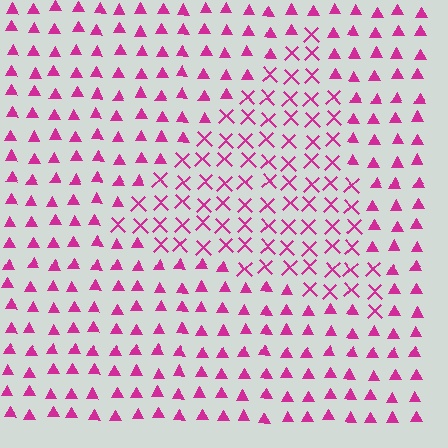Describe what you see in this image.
The image is filled with small magenta elements arranged in a uniform grid. A triangle-shaped region contains X marks, while the surrounding area contains triangles. The boundary is defined purely by the change in element shape.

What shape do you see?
I see a triangle.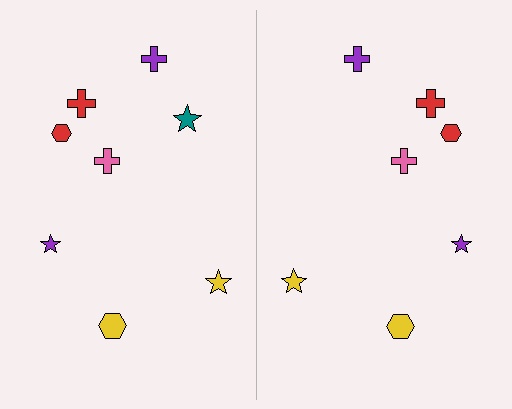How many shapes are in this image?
There are 15 shapes in this image.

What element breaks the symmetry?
A teal star is missing from the right side.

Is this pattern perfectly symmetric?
No, the pattern is not perfectly symmetric. A teal star is missing from the right side.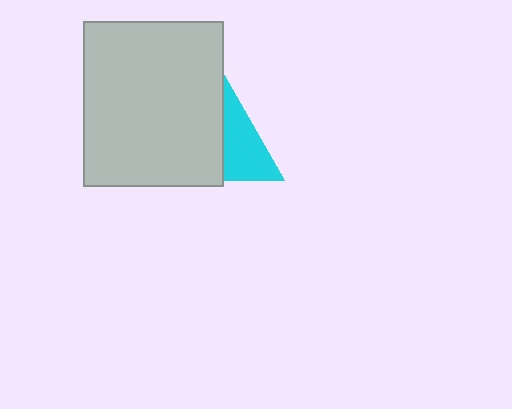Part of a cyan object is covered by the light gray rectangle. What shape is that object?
It is a triangle.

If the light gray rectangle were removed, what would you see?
You would see the complete cyan triangle.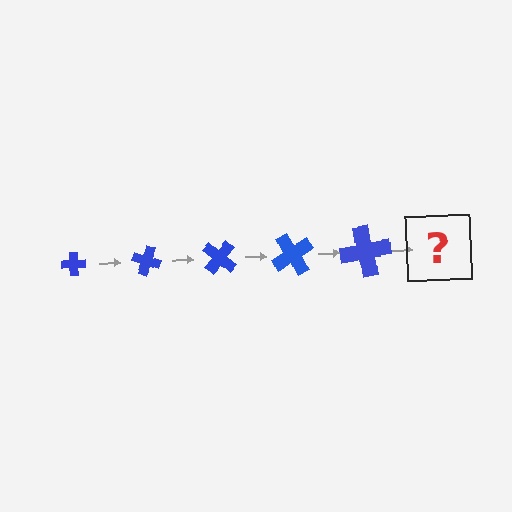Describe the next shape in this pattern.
It should be a cross, larger than the previous one and rotated 100 degrees from the start.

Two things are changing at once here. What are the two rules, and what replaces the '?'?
The two rules are that the cross grows larger each step and it rotates 20 degrees each step. The '?' should be a cross, larger than the previous one and rotated 100 degrees from the start.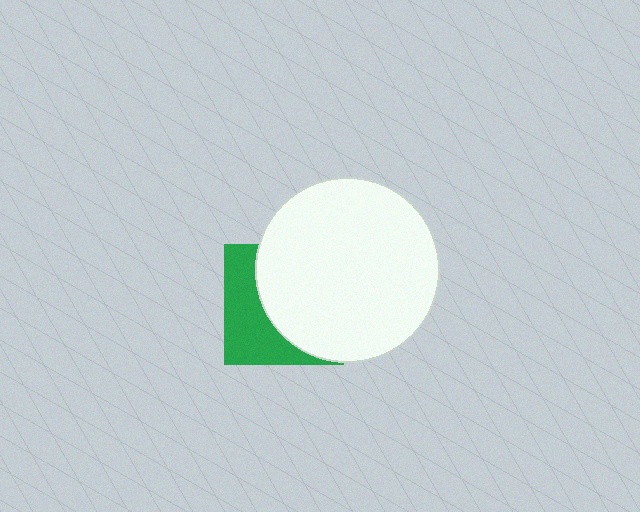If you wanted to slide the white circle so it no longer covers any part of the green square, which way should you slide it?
Slide it right — that is the most direct way to separate the two shapes.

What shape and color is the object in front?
The object in front is a white circle.